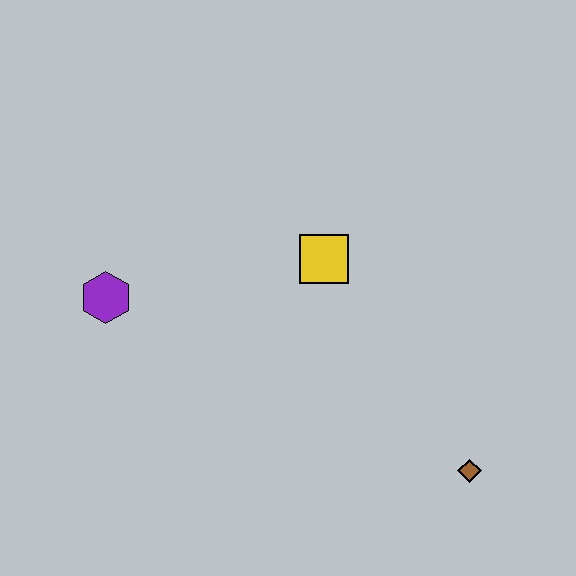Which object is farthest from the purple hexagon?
The brown diamond is farthest from the purple hexagon.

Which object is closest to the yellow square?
The purple hexagon is closest to the yellow square.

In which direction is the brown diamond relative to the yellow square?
The brown diamond is below the yellow square.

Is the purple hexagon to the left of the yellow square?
Yes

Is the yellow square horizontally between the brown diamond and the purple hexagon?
Yes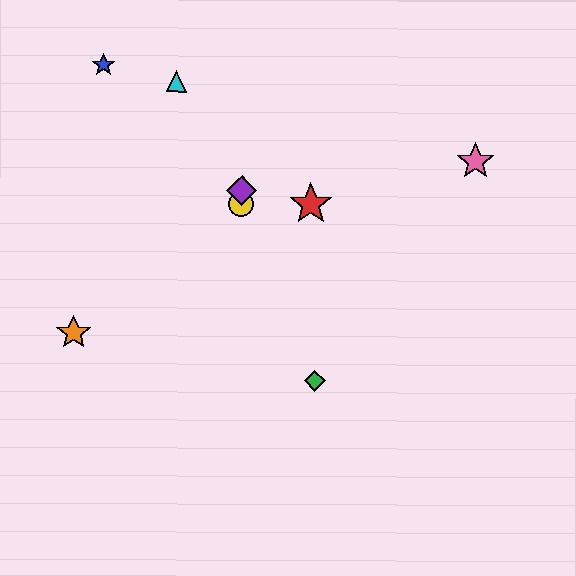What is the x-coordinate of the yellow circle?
The yellow circle is at x≈242.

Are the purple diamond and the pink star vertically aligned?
No, the purple diamond is at x≈242 and the pink star is at x≈475.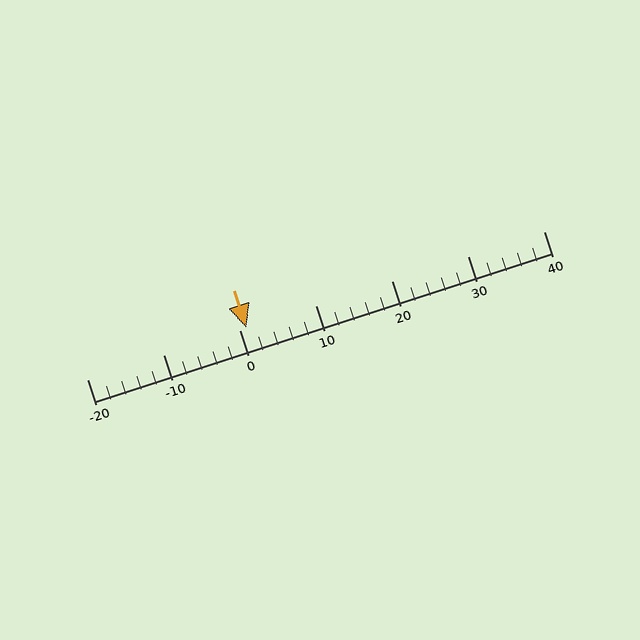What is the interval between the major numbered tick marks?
The major tick marks are spaced 10 units apart.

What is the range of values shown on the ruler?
The ruler shows values from -20 to 40.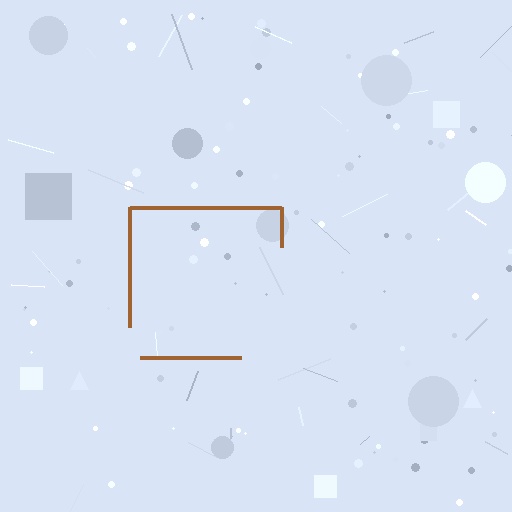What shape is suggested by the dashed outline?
The dashed outline suggests a square.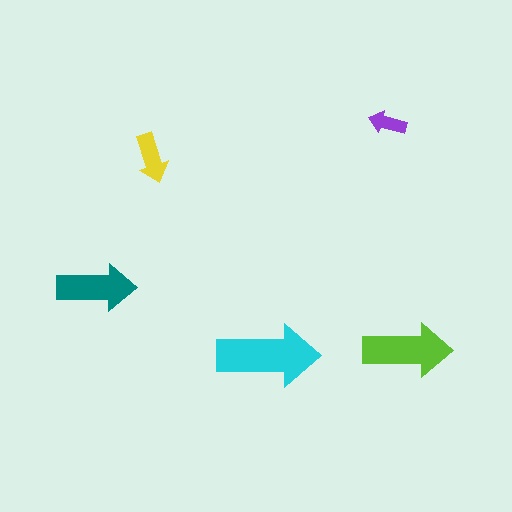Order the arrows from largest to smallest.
the cyan one, the lime one, the teal one, the yellow one, the purple one.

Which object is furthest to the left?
The teal arrow is leftmost.